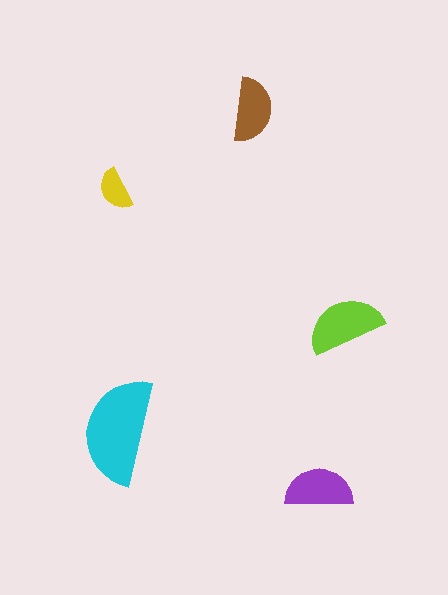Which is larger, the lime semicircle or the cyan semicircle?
The cyan one.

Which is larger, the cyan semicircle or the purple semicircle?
The cyan one.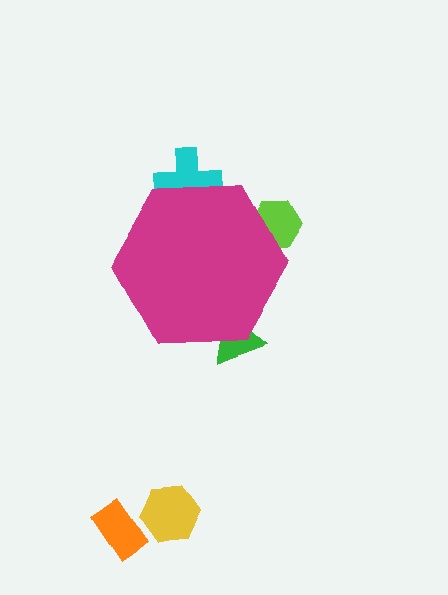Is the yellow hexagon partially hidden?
No, the yellow hexagon is fully visible.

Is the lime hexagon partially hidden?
Yes, the lime hexagon is partially hidden behind the magenta hexagon.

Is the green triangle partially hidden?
Yes, the green triangle is partially hidden behind the magenta hexagon.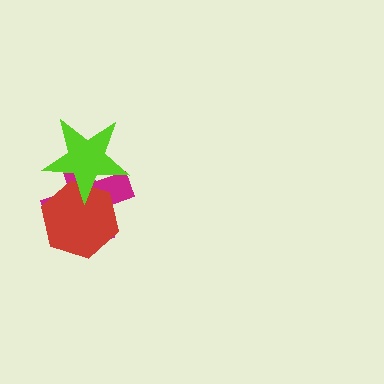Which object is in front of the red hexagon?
The lime star is in front of the red hexagon.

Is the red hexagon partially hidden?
Yes, it is partially covered by another shape.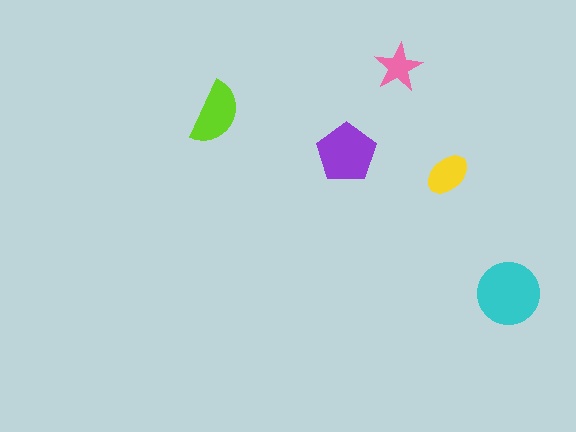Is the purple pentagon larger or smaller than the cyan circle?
Smaller.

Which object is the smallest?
The pink star.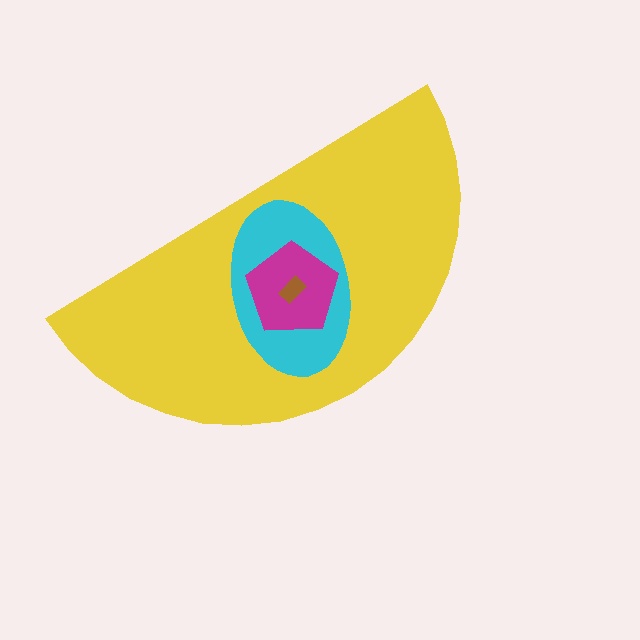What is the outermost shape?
The yellow semicircle.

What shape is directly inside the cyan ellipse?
The magenta pentagon.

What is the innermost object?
The brown rectangle.